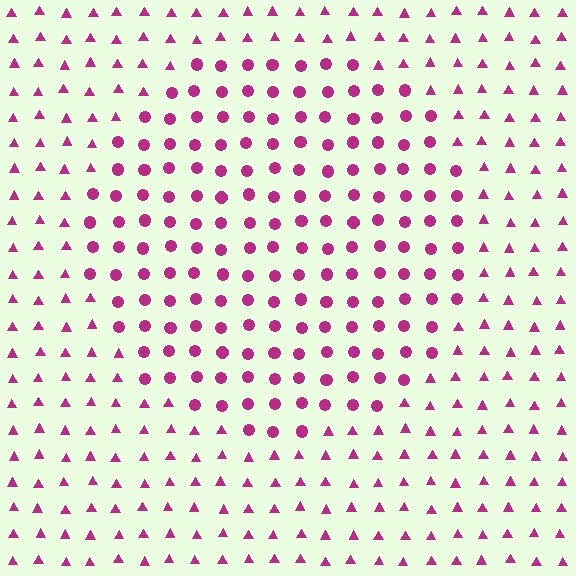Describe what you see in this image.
The image is filled with small magenta elements arranged in a uniform grid. A circle-shaped region contains circles, while the surrounding area contains triangles. The boundary is defined purely by the change in element shape.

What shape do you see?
I see a circle.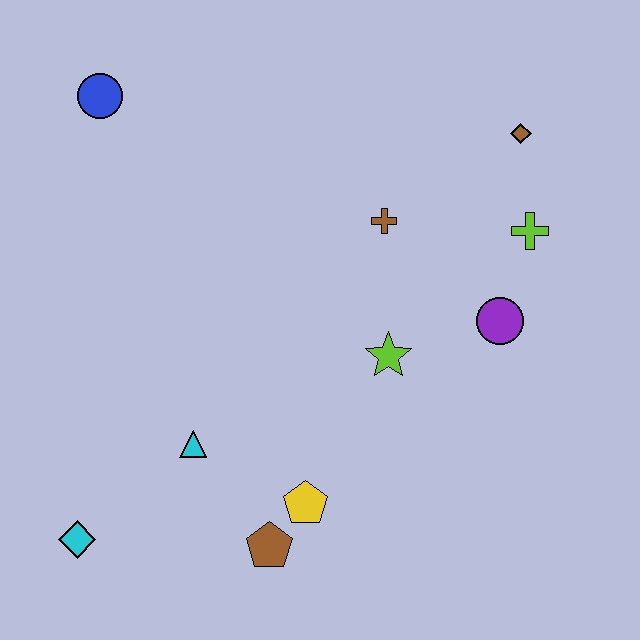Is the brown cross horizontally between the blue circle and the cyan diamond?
No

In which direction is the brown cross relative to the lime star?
The brown cross is above the lime star.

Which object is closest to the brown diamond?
The lime cross is closest to the brown diamond.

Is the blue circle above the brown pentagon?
Yes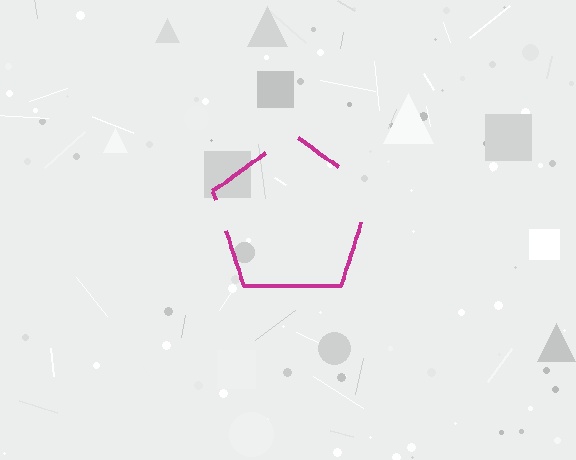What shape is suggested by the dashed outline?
The dashed outline suggests a pentagon.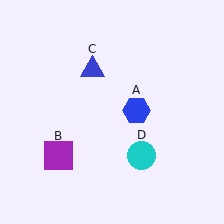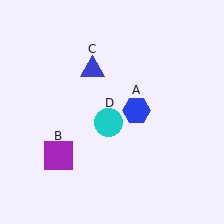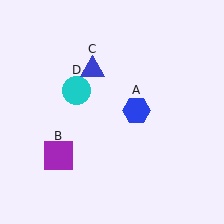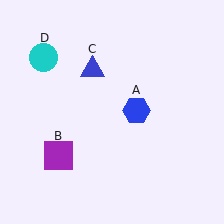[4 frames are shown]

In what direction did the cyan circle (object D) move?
The cyan circle (object D) moved up and to the left.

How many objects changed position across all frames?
1 object changed position: cyan circle (object D).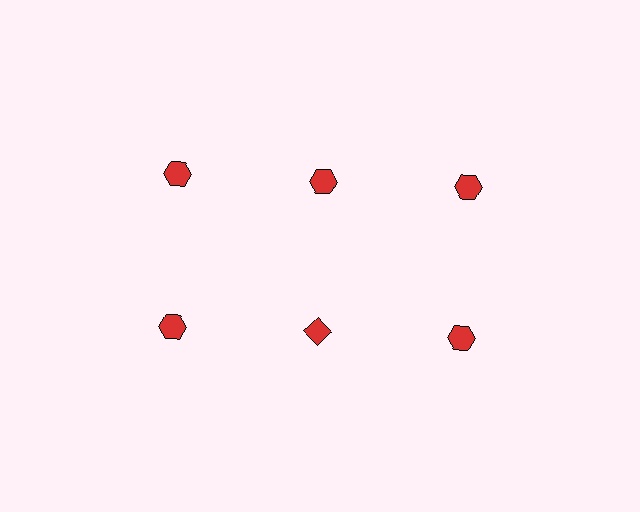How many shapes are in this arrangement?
There are 6 shapes arranged in a grid pattern.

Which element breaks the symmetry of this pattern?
The red diamond in the second row, second from left column breaks the symmetry. All other shapes are red hexagons.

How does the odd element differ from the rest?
It has a different shape: diamond instead of hexagon.